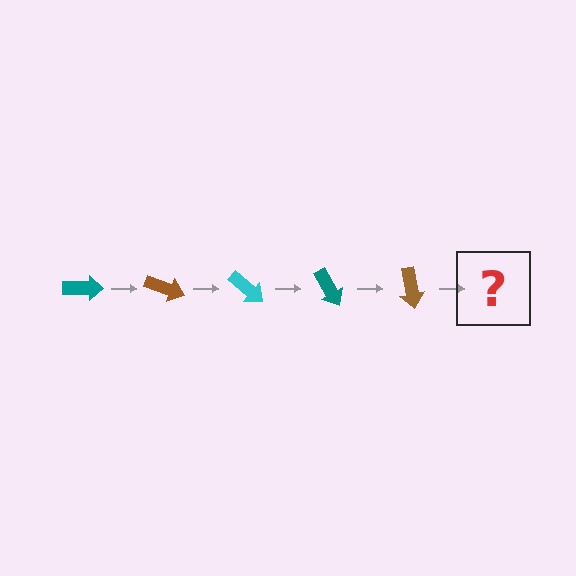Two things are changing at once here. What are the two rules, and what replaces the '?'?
The two rules are that it rotates 20 degrees each step and the color cycles through teal, brown, and cyan. The '?' should be a cyan arrow, rotated 100 degrees from the start.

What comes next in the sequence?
The next element should be a cyan arrow, rotated 100 degrees from the start.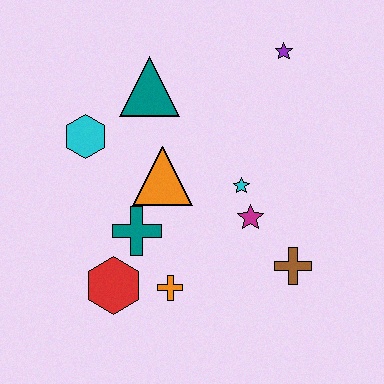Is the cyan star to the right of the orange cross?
Yes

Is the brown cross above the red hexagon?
Yes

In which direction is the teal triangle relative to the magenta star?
The teal triangle is above the magenta star.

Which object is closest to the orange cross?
The red hexagon is closest to the orange cross.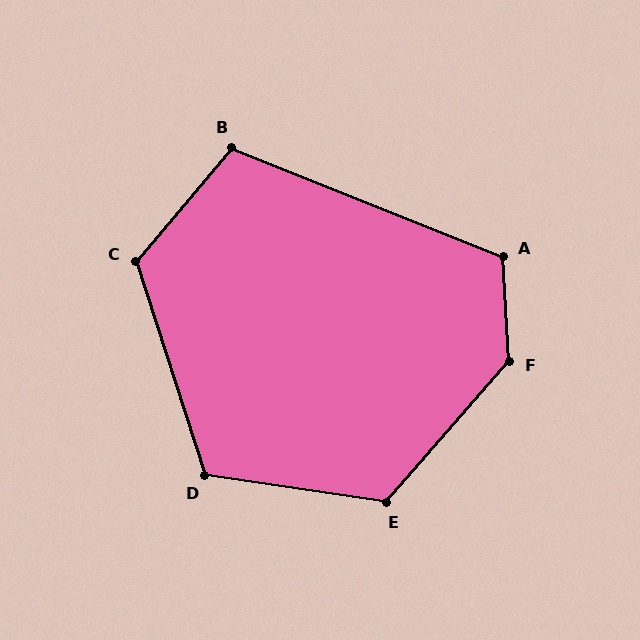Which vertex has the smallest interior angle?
B, at approximately 108 degrees.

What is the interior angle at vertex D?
Approximately 116 degrees (obtuse).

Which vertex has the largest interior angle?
F, at approximately 135 degrees.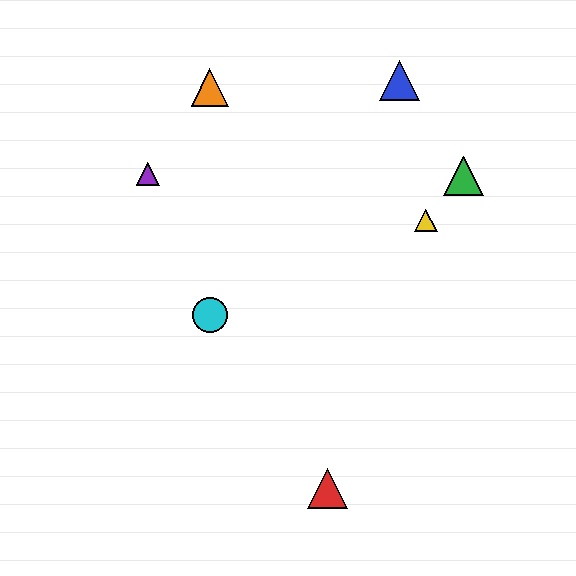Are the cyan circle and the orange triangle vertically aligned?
Yes, both are at x≈210.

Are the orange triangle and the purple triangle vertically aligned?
No, the orange triangle is at x≈210 and the purple triangle is at x≈148.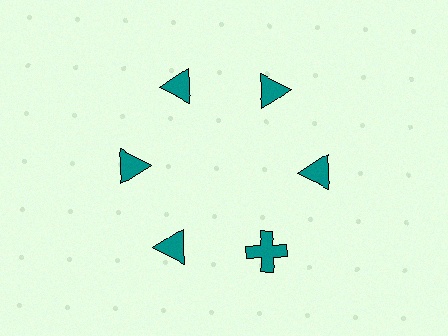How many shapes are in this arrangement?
There are 6 shapes arranged in a ring pattern.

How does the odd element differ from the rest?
It has a different shape: cross instead of triangle.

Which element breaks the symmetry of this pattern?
The teal cross at roughly the 5 o'clock position breaks the symmetry. All other shapes are teal triangles.